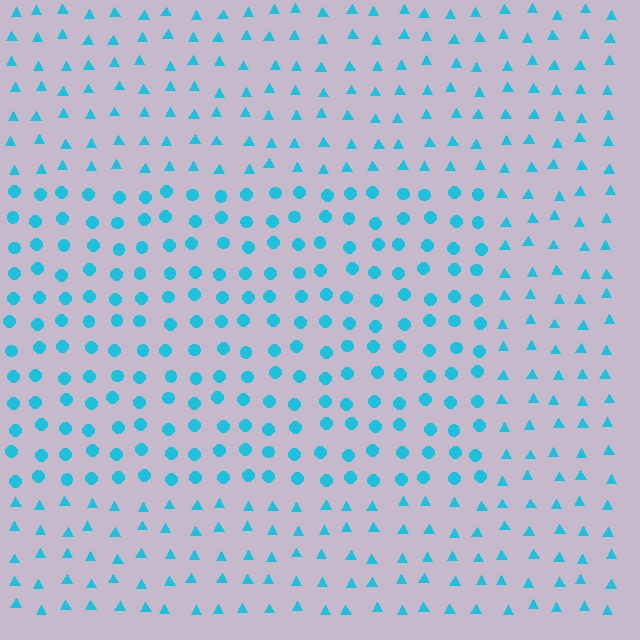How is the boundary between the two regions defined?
The boundary is defined by a change in element shape: circles inside vs. triangles outside. All elements share the same color and spacing.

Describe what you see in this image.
The image is filled with small cyan elements arranged in a uniform grid. A rectangle-shaped region contains circles, while the surrounding area contains triangles. The boundary is defined purely by the change in element shape.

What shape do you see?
I see a rectangle.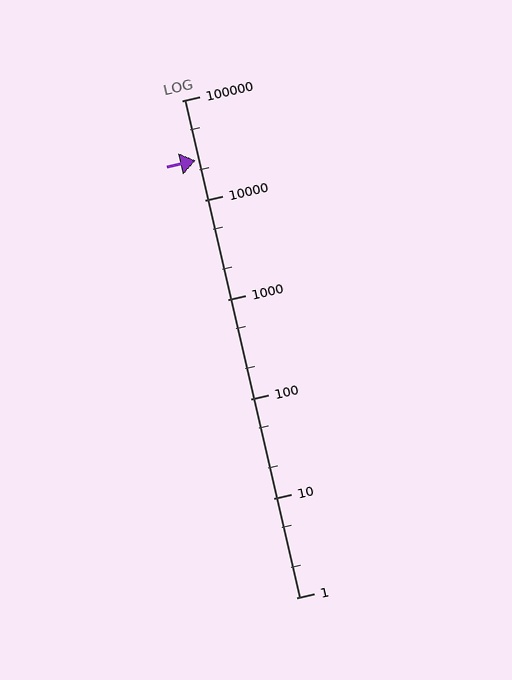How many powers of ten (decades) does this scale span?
The scale spans 5 decades, from 1 to 100000.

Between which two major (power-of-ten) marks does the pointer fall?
The pointer is between 10000 and 100000.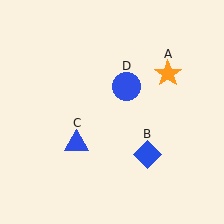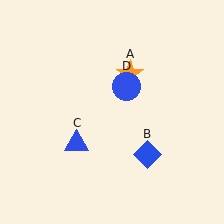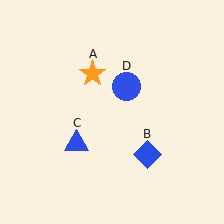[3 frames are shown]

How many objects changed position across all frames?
1 object changed position: orange star (object A).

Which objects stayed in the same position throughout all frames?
Blue diamond (object B) and blue triangle (object C) and blue circle (object D) remained stationary.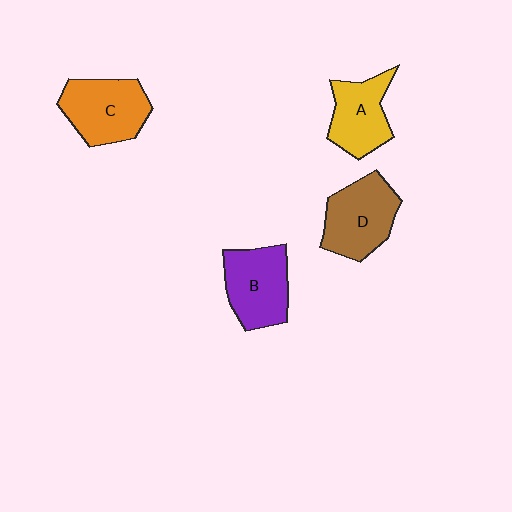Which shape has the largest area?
Shape C (orange).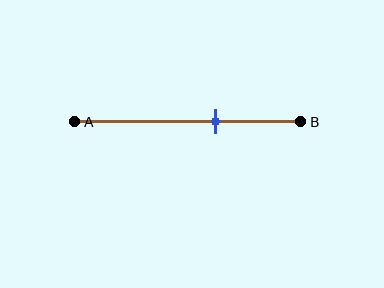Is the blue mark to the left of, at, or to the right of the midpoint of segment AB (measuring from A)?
The blue mark is to the right of the midpoint of segment AB.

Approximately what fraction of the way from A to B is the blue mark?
The blue mark is approximately 60% of the way from A to B.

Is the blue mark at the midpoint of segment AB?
No, the mark is at about 60% from A, not at the 50% midpoint.